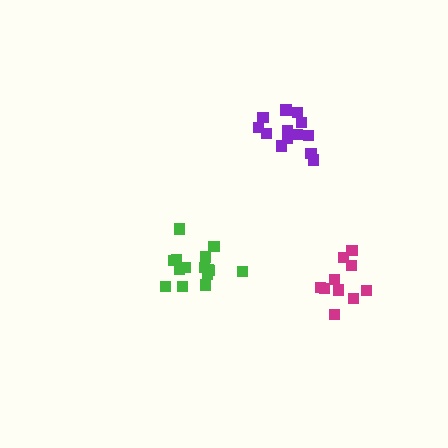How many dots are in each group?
Group 1: 15 dots, Group 2: 10 dots, Group 3: 13 dots (38 total).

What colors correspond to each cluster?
The clusters are colored: green, magenta, purple.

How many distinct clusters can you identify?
There are 3 distinct clusters.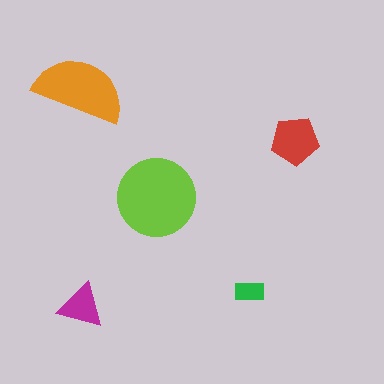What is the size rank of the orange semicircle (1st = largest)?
2nd.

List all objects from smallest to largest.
The green rectangle, the magenta triangle, the red pentagon, the orange semicircle, the lime circle.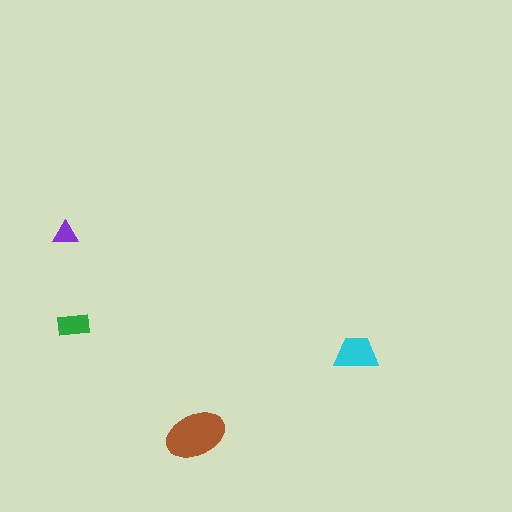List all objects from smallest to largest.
The purple triangle, the green rectangle, the cyan trapezoid, the brown ellipse.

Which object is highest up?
The purple triangle is topmost.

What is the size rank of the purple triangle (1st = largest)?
4th.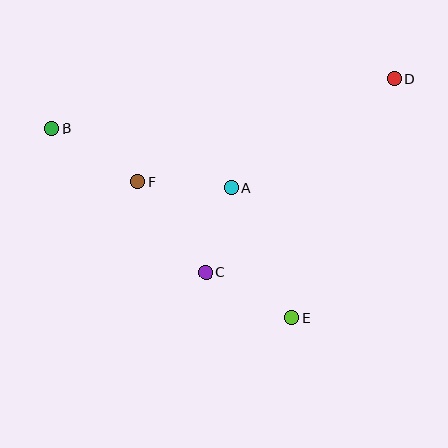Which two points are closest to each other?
Points A and C are closest to each other.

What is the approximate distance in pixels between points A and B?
The distance between A and B is approximately 189 pixels.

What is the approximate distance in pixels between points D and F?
The distance between D and F is approximately 276 pixels.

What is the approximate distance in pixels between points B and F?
The distance between B and F is approximately 101 pixels.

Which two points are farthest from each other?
Points B and D are farthest from each other.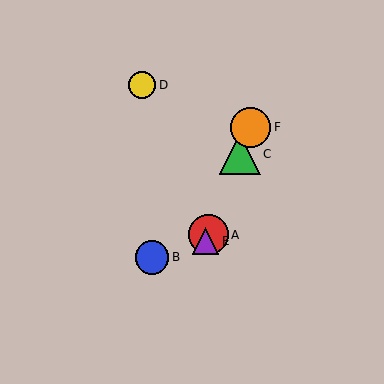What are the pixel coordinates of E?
Object E is at (206, 241).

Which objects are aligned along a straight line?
Objects A, C, E, F are aligned along a straight line.